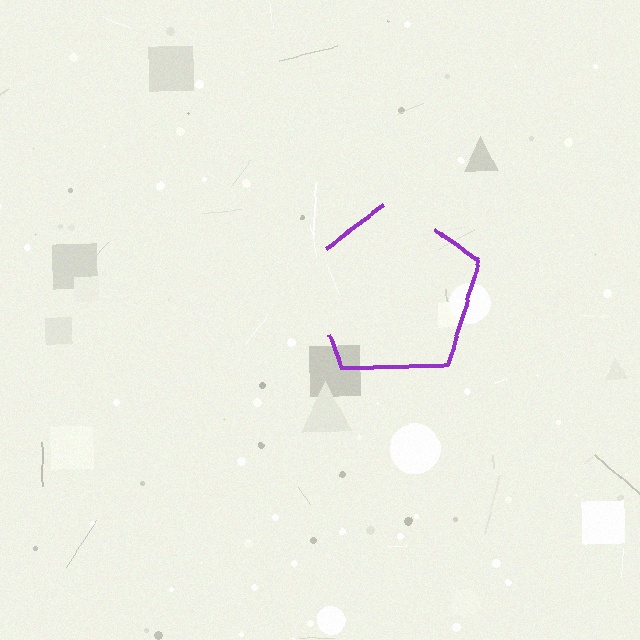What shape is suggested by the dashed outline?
The dashed outline suggests a pentagon.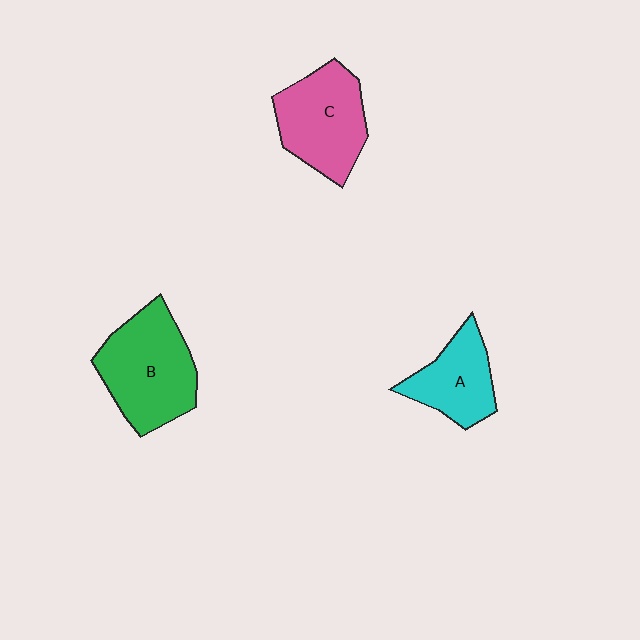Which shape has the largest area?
Shape B (green).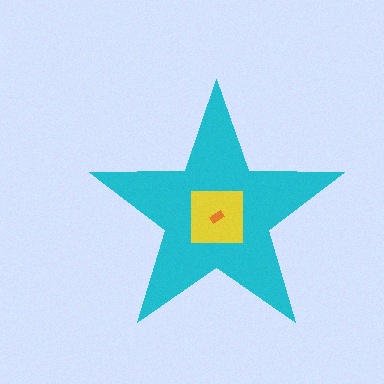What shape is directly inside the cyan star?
The yellow square.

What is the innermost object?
The orange rectangle.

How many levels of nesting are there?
3.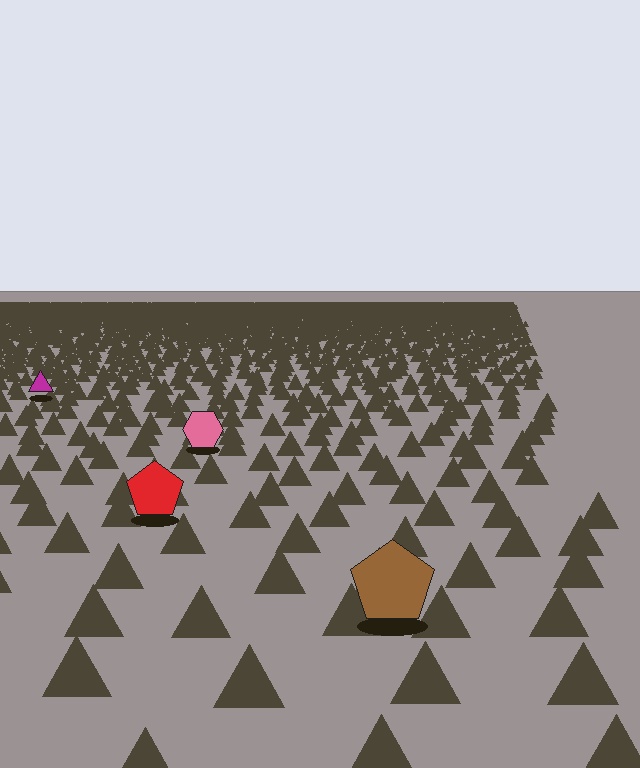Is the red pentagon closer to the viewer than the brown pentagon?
No. The brown pentagon is closer — you can tell from the texture gradient: the ground texture is coarser near it.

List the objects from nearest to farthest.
From nearest to farthest: the brown pentagon, the red pentagon, the pink hexagon, the magenta triangle.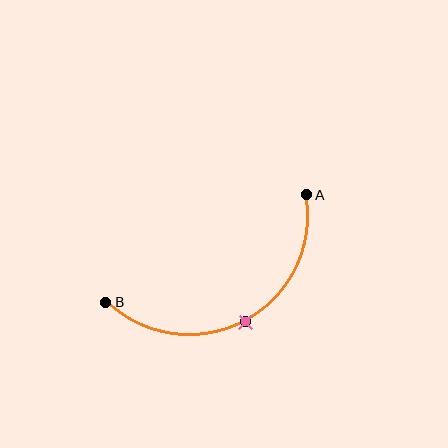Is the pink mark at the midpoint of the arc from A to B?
Yes. The pink mark lies on the arc at equal arc-length from both A and B — it is the arc midpoint.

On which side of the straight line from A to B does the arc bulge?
The arc bulges below the straight line connecting A and B.